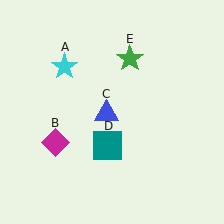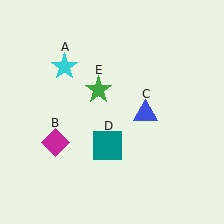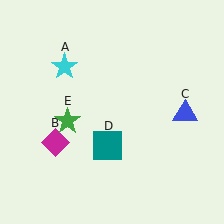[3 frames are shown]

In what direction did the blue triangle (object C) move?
The blue triangle (object C) moved right.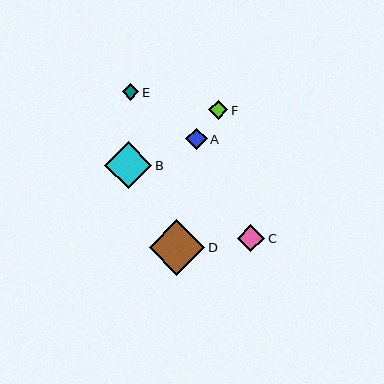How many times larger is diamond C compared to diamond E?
Diamond C is approximately 1.7 times the size of diamond E.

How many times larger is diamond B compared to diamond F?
Diamond B is approximately 2.4 times the size of diamond F.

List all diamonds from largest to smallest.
From largest to smallest: D, B, C, A, F, E.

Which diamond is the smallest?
Diamond E is the smallest with a size of approximately 16 pixels.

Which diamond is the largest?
Diamond D is the largest with a size of approximately 56 pixels.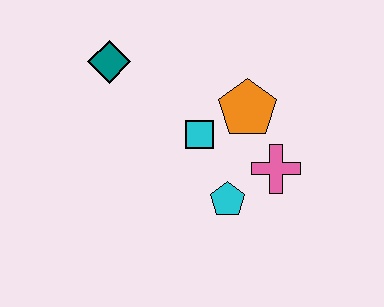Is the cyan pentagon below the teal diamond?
Yes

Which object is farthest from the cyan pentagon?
The teal diamond is farthest from the cyan pentagon.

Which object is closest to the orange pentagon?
The cyan square is closest to the orange pentagon.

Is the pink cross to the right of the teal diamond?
Yes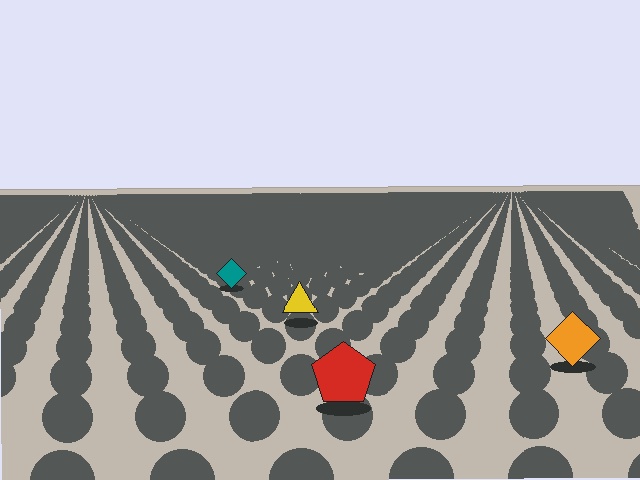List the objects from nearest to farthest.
From nearest to farthest: the red pentagon, the orange diamond, the yellow triangle, the teal diamond.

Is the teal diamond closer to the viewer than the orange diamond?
No. The orange diamond is closer — you can tell from the texture gradient: the ground texture is coarser near it.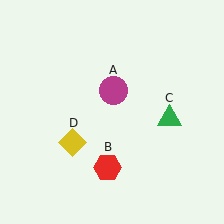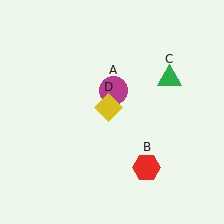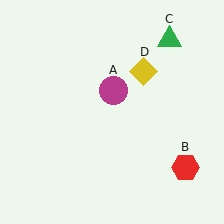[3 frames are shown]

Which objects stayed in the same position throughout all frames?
Magenta circle (object A) remained stationary.